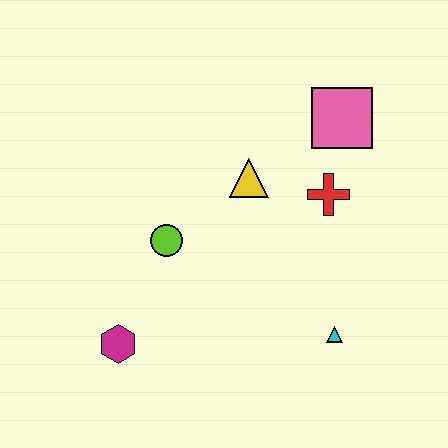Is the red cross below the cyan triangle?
No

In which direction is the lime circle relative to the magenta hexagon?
The lime circle is above the magenta hexagon.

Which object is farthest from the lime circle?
The pink square is farthest from the lime circle.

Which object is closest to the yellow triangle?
The red cross is closest to the yellow triangle.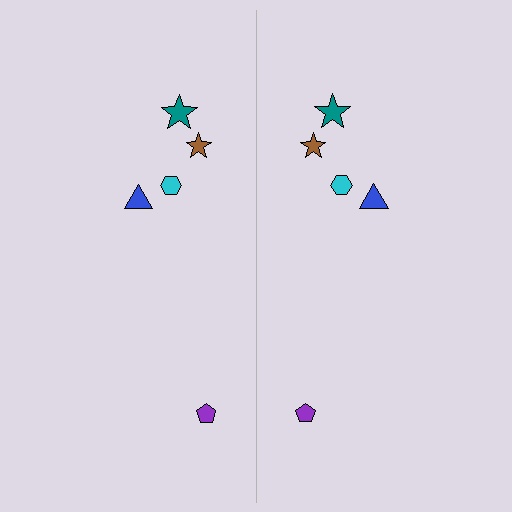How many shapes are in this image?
There are 10 shapes in this image.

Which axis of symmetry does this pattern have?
The pattern has a vertical axis of symmetry running through the center of the image.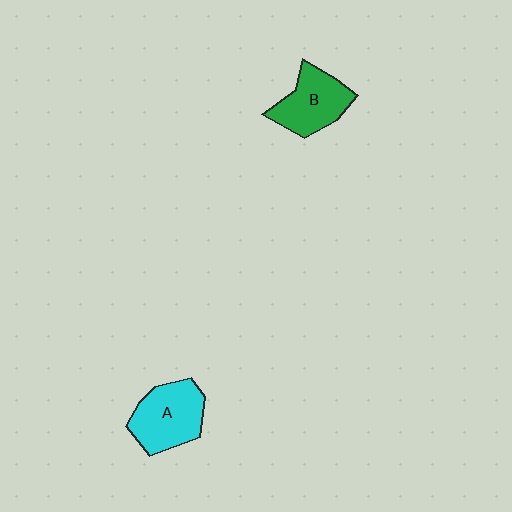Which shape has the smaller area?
Shape B (green).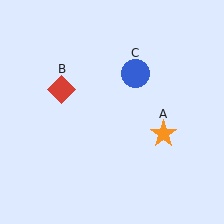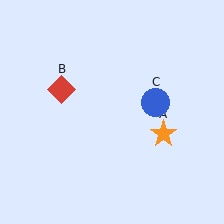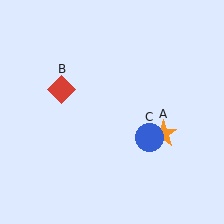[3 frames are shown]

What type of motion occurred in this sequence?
The blue circle (object C) rotated clockwise around the center of the scene.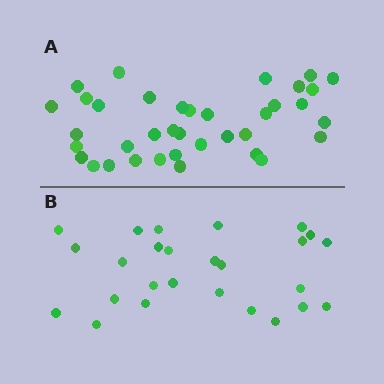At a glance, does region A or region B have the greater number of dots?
Region A (the top region) has more dots.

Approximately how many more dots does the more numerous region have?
Region A has roughly 12 or so more dots than region B.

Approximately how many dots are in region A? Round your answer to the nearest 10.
About 40 dots. (The exact count is 37, which rounds to 40.)